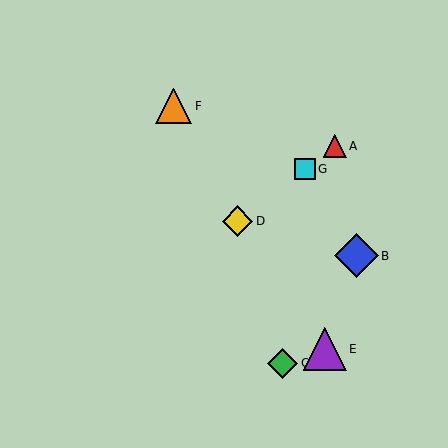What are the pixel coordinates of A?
Object A is at (335, 146).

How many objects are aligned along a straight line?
3 objects (A, D, G) are aligned along a straight line.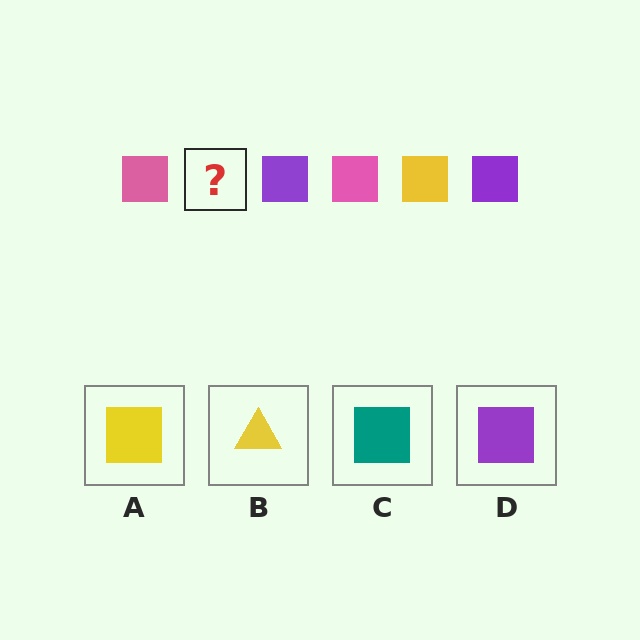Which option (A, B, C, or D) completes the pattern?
A.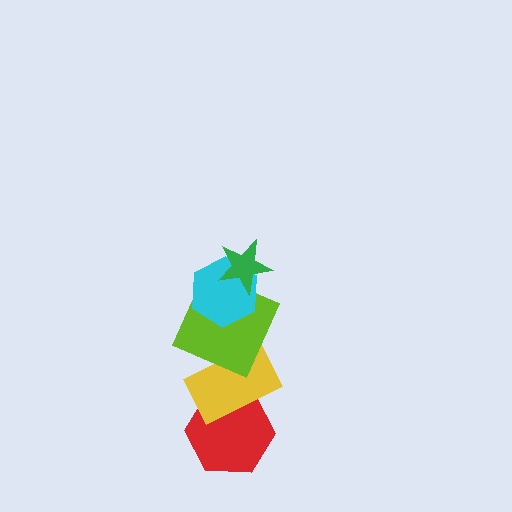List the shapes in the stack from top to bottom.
From top to bottom: the green star, the cyan hexagon, the lime square, the yellow rectangle, the red hexagon.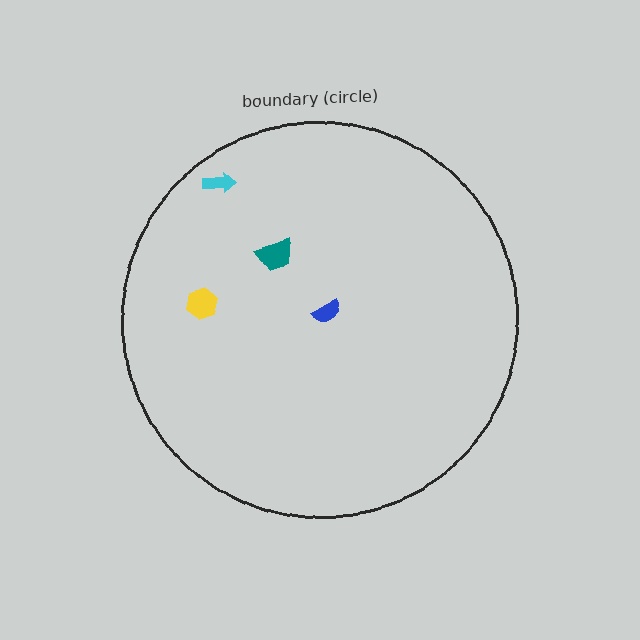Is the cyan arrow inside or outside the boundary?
Inside.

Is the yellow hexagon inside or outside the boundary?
Inside.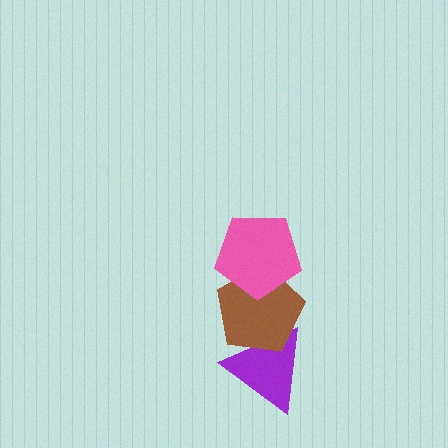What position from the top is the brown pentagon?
The brown pentagon is 2nd from the top.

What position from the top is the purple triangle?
The purple triangle is 3rd from the top.